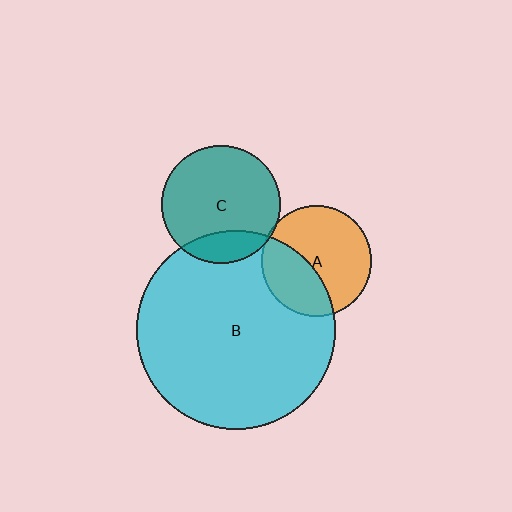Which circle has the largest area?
Circle B (cyan).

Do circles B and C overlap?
Yes.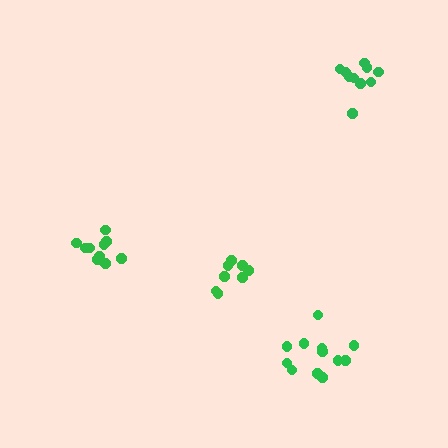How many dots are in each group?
Group 1: 8 dots, Group 2: 10 dots, Group 3: 10 dots, Group 4: 12 dots (40 total).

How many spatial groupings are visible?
There are 4 spatial groupings.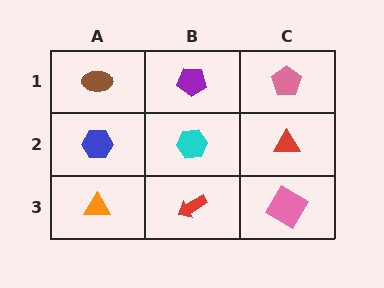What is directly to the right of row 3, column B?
A pink diamond.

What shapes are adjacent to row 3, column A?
A blue hexagon (row 2, column A), a red arrow (row 3, column B).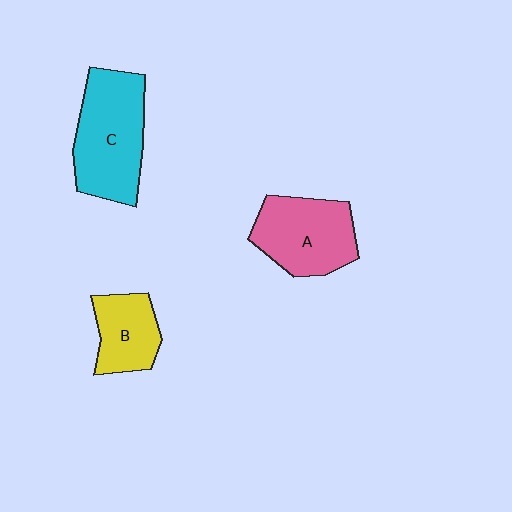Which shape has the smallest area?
Shape B (yellow).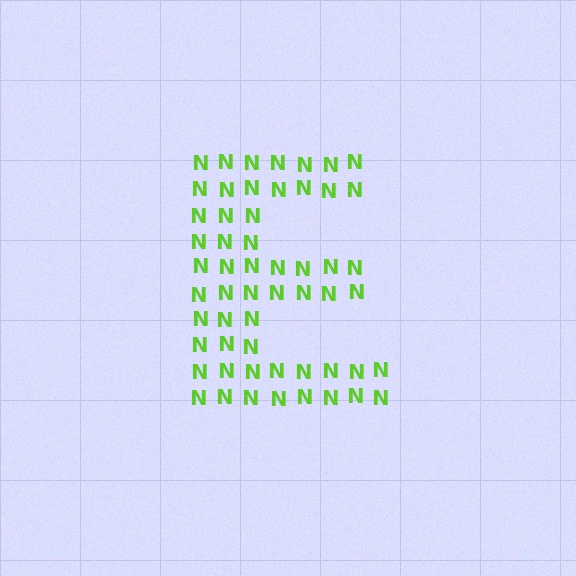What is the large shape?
The large shape is the letter E.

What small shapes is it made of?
It is made of small letter N's.